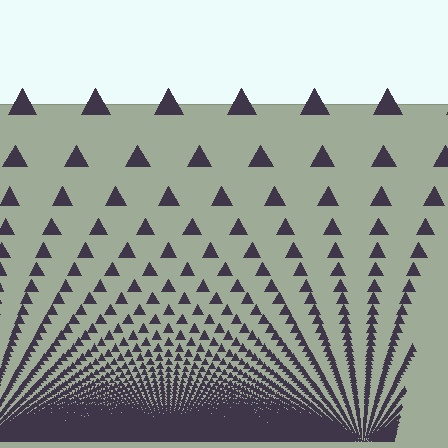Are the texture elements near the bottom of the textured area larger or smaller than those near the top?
Smaller. The gradient is inverted — elements near the bottom are smaller and denser.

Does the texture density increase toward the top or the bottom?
Density increases toward the bottom.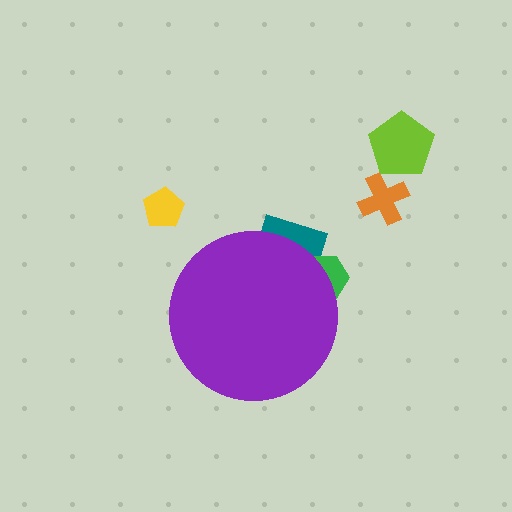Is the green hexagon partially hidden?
Yes, the green hexagon is partially hidden behind the purple circle.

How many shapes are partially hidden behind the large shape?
2 shapes are partially hidden.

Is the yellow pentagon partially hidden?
No, the yellow pentagon is fully visible.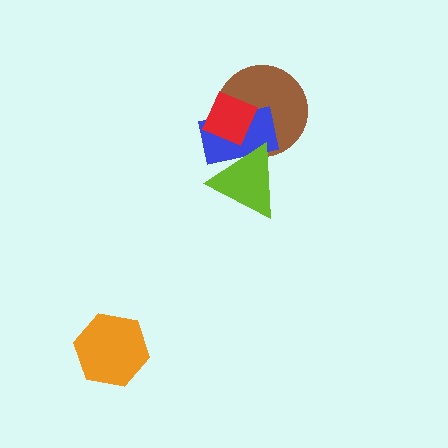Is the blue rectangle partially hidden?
Yes, it is partially covered by another shape.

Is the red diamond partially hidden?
Yes, it is partially covered by another shape.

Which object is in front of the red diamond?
The lime triangle is in front of the red diamond.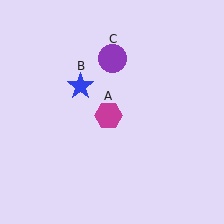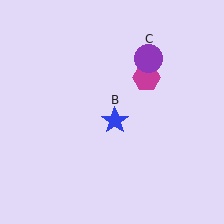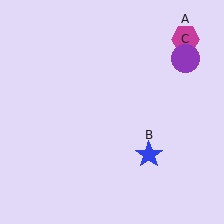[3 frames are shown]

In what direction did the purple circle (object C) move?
The purple circle (object C) moved right.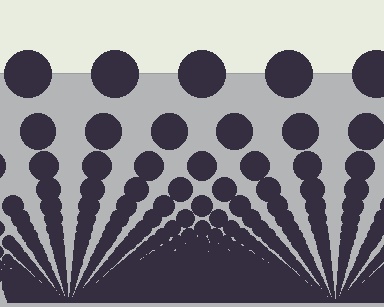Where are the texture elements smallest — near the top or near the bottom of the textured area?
Near the bottom.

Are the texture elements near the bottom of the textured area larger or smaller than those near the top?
Smaller. The gradient is inverted — elements near the bottom are smaller and denser.